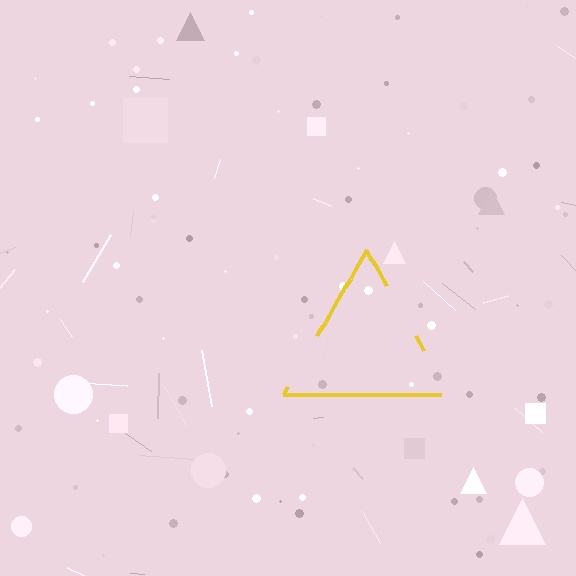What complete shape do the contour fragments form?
The contour fragments form a triangle.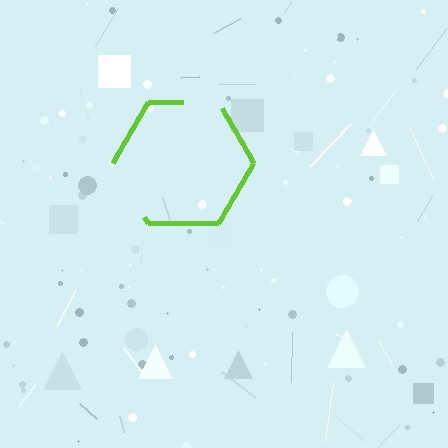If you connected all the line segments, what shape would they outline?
They would outline a hexagon.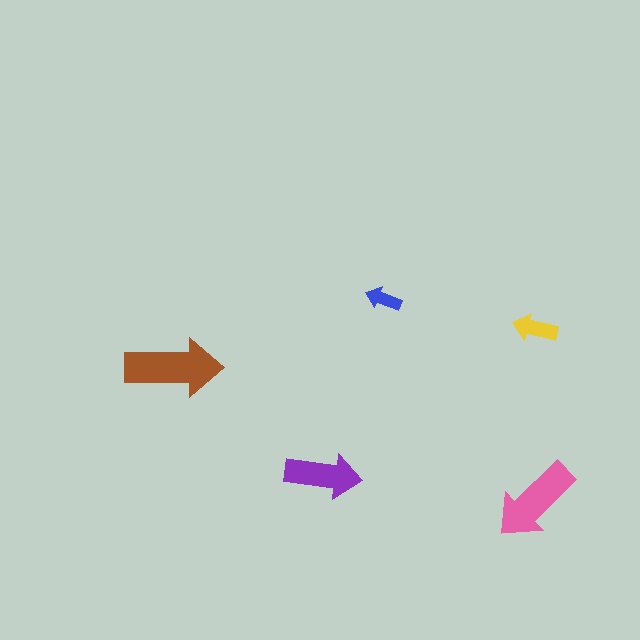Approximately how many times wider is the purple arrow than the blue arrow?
About 2 times wider.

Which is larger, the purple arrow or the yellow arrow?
The purple one.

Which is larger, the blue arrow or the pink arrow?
The pink one.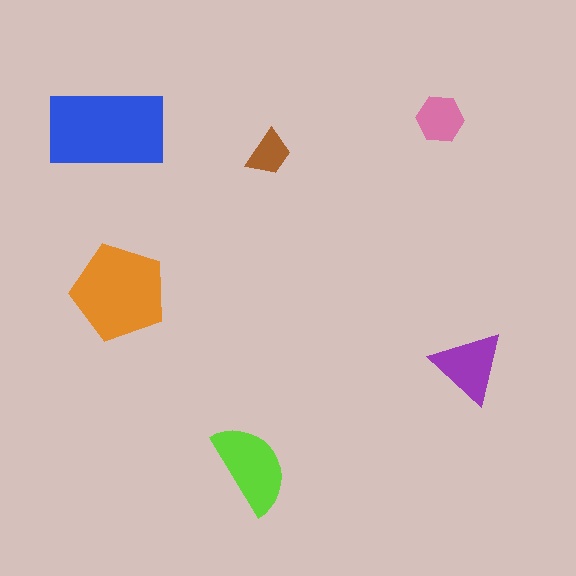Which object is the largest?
The blue rectangle.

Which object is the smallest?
The brown trapezoid.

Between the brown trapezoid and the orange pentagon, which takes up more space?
The orange pentagon.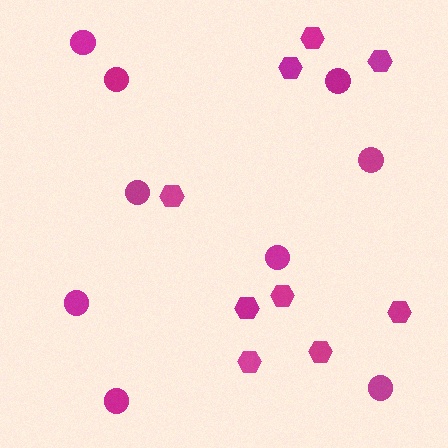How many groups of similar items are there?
There are 2 groups: one group of hexagons (9) and one group of circles (9).